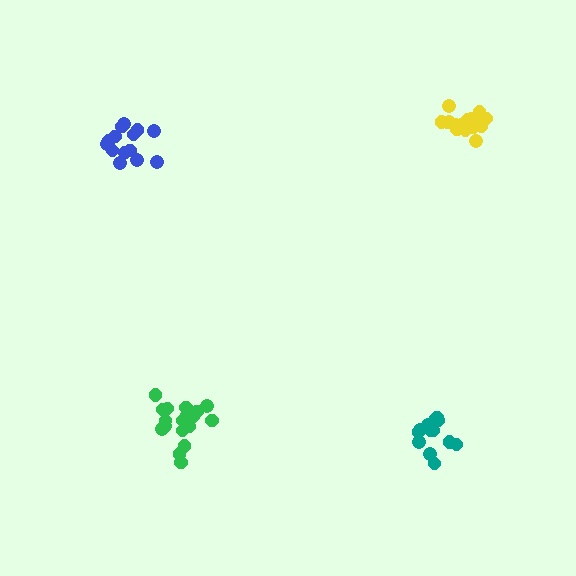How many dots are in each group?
Group 1: 13 dots, Group 2: 15 dots, Group 3: 18 dots, Group 4: 17 dots (63 total).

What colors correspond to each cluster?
The clusters are colored: teal, blue, green, yellow.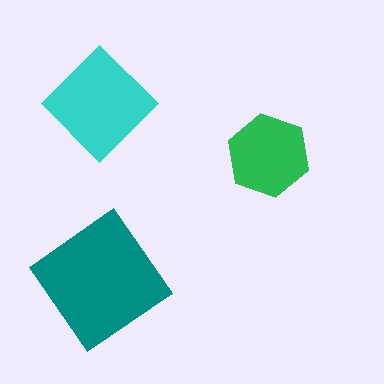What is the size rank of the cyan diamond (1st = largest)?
2nd.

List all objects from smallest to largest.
The green hexagon, the cyan diamond, the teal diamond.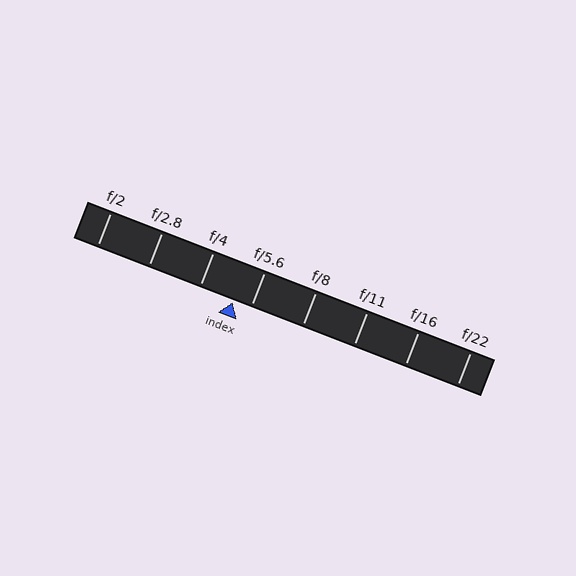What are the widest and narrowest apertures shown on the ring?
The widest aperture shown is f/2 and the narrowest is f/22.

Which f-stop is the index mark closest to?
The index mark is closest to f/5.6.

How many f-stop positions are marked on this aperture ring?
There are 8 f-stop positions marked.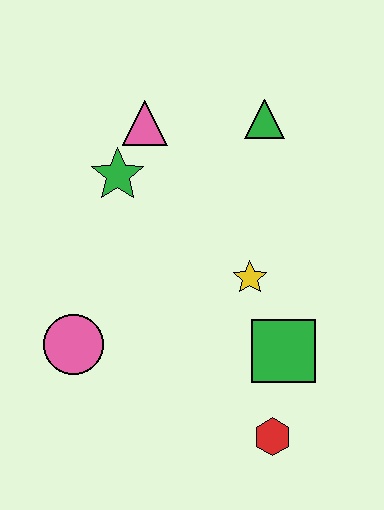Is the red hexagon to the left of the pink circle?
No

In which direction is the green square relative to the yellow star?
The green square is below the yellow star.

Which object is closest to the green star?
The pink triangle is closest to the green star.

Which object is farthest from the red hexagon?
The pink triangle is farthest from the red hexagon.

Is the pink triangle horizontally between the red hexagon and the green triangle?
No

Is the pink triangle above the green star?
Yes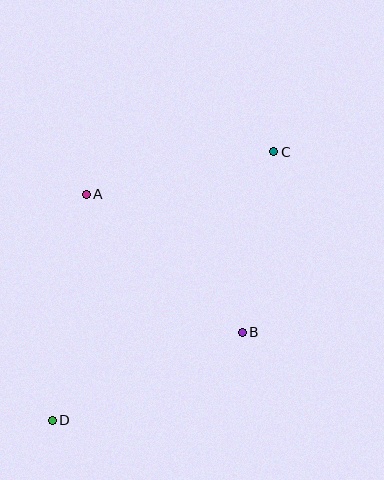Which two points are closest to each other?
Points B and C are closest to each other.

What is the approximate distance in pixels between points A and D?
The distance between A and D is approximately 229 pixels.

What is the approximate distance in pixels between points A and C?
The distance between A and C is approximately 192 pixels.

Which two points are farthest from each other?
Points C and D are farthest from each other.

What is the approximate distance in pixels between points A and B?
The distance between A and B is approximately 208 pixels.